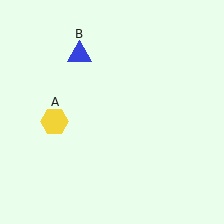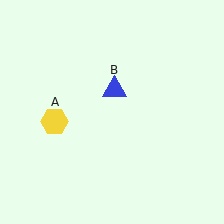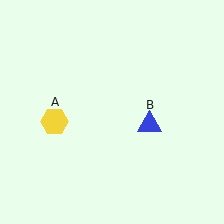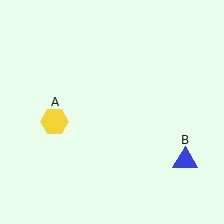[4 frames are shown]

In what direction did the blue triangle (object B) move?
The blue triangle (object B) moved down and to the right.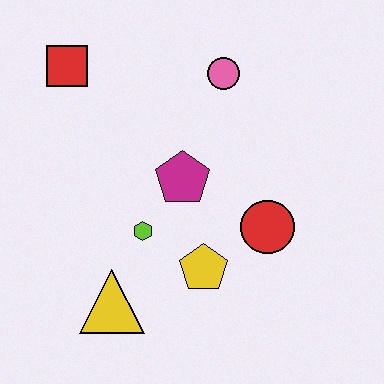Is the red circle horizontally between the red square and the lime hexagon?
No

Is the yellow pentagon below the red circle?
Yes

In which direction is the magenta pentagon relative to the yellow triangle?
The magenta pentagon is above the yellow triangle.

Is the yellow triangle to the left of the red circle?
Yes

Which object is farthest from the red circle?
The red square is farthest from the red circle.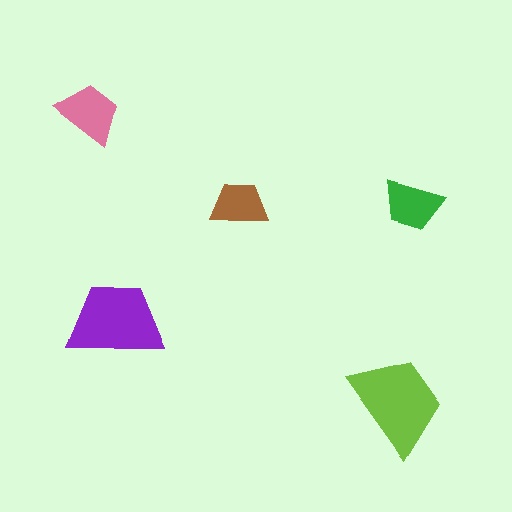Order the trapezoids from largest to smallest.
the lime one, the purple one, the pink one, the green one, the brown one.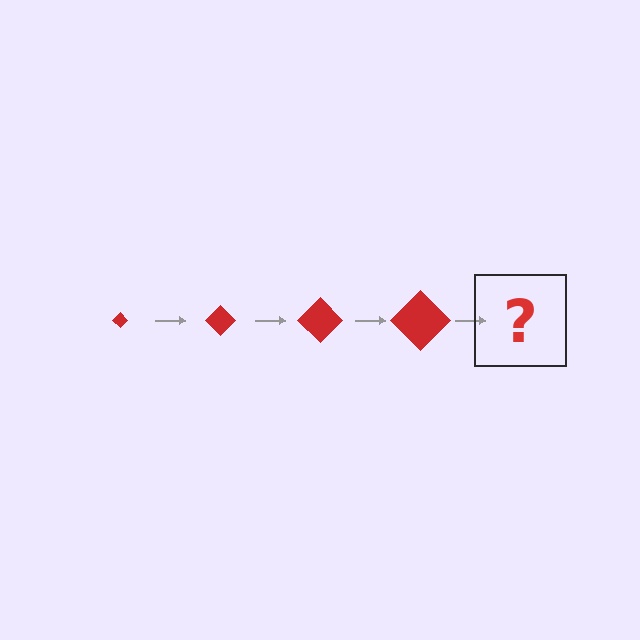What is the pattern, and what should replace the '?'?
The pattern is that the diamond gets progressively larger each step. The '?' should be a red diamond, larger than the previous one.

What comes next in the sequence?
The next element should be a red diamond, larger than the previous one.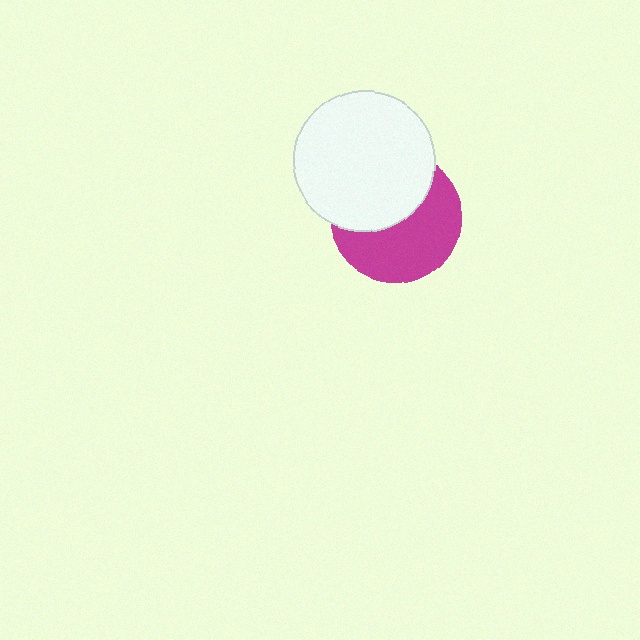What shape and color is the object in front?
The object in front is a white circle.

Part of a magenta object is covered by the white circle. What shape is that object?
It is a circle.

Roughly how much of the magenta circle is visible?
About half of it is visible (roughly 54%).